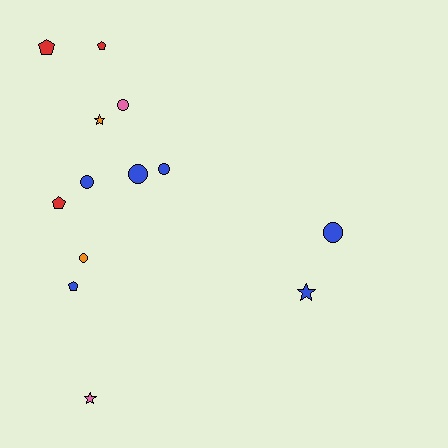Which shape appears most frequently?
Circle, with 6 objects.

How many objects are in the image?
There are 13 objects.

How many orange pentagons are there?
There are no orange pentagons.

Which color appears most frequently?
Blue, with 6 objects.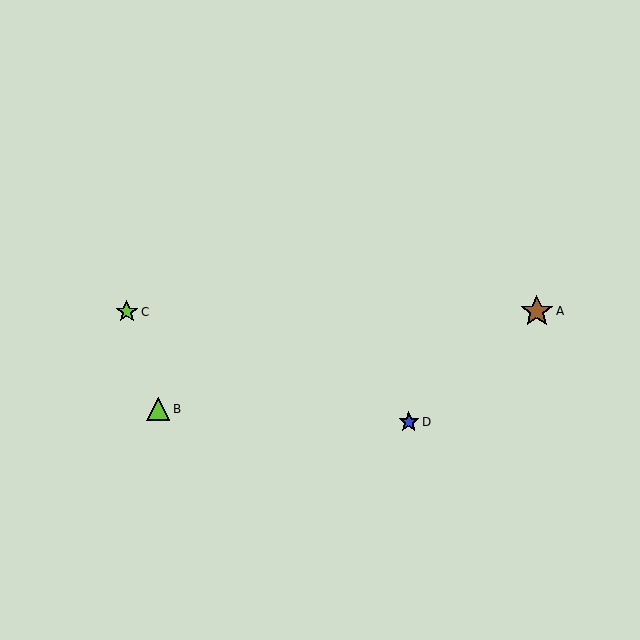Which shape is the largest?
The brown star (labeled A) is the largest.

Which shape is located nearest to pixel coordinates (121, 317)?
The lime star (labeled C) at (127, 312) is nearest to that location.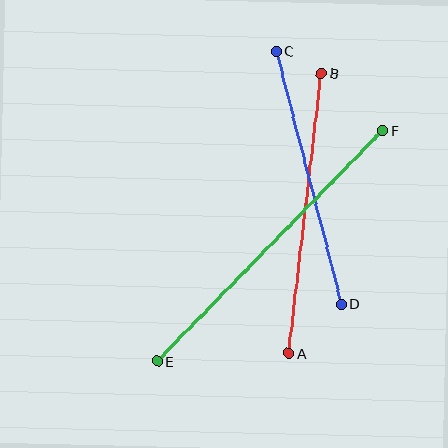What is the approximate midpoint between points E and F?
The midpoint is at approximately (270, 246) pixels.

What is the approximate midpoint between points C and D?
The midpoint is at approximately (309, 178) pixels.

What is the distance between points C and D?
The distance is approximately 261 pixels.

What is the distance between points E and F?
The distance is approximately 323 pixels.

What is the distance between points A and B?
The distance is approximately 282 pixels.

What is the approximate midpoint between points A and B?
The midpoint is at approximately (305, 213) pixels.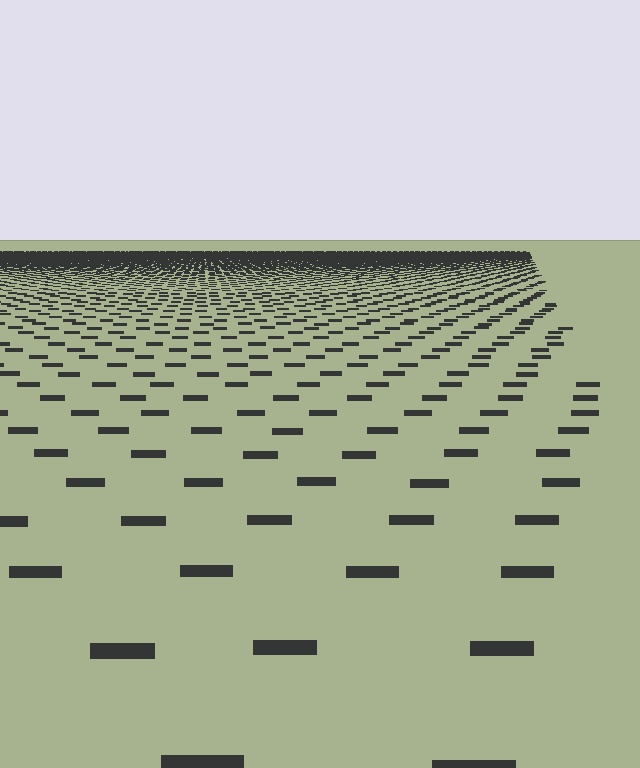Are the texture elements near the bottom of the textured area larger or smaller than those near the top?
Larger. Near the bottom, elements are closer to the viewer and appear at a bigger on-screen size.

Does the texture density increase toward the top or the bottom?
Density increases toward the top.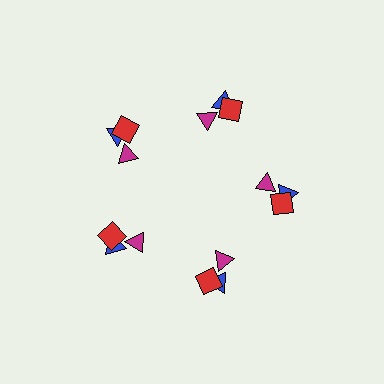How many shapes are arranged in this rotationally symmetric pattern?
There are 15 shapes, arranged in 5 groups of 3.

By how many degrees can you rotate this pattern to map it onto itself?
The pattern maps onto itself every 72 degrees of rotation.